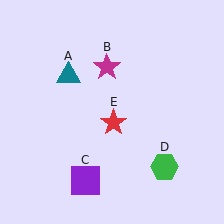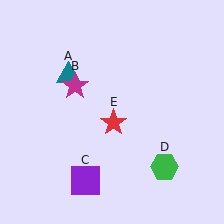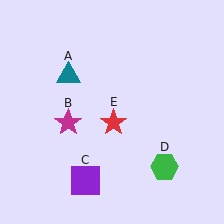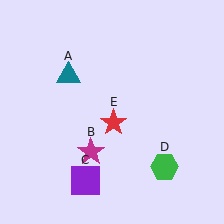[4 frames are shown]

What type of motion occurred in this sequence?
The magenta star (object B) rotated counterclockwise around the center of the scene.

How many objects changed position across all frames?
1 object changed position: magenta star (object B).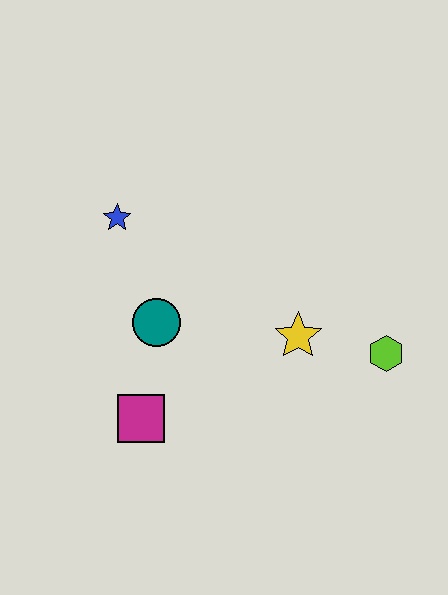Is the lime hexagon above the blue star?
No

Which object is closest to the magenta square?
The teal circle is closest to the magenta square.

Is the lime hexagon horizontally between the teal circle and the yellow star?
No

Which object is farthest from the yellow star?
The blue star is farthest from the yellow star.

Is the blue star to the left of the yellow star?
Yes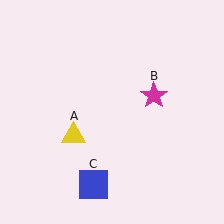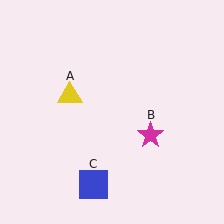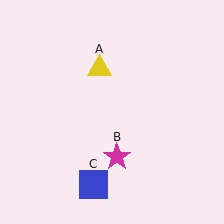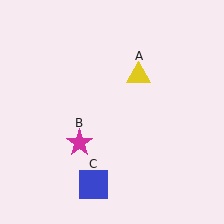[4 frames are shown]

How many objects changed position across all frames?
2 objects changed position: yellow triangle (object A), magenta star (object B).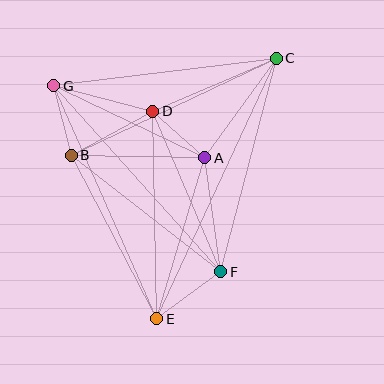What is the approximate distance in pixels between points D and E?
The distance between D and E is approximately 207 pixels.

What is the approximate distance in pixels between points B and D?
The distance between B and D is approximately 93 pixels.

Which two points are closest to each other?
Points A and D are closest to each other.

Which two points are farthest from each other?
Points C and E are farthest from each other.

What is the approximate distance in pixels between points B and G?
The distance between B and G is approximately 71 pixels.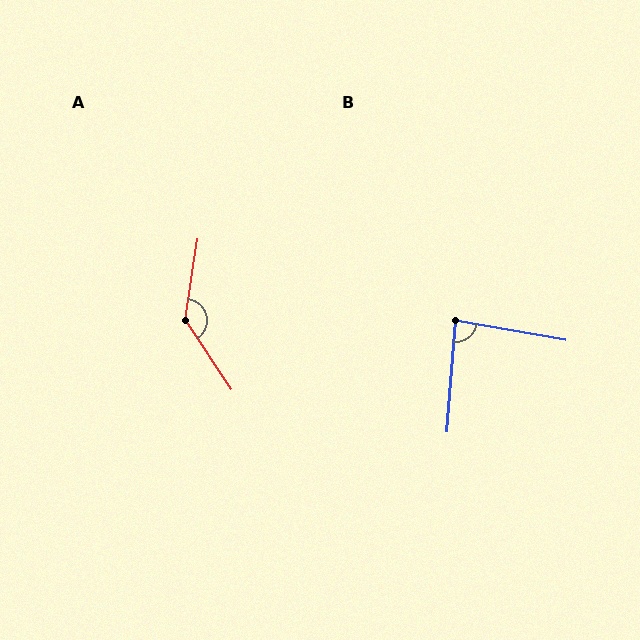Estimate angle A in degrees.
Approximately 137 degrees.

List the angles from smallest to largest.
B (84°), A (137°).